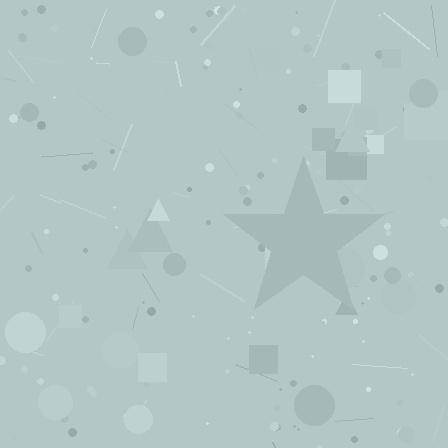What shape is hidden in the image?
A star is hidden in the image.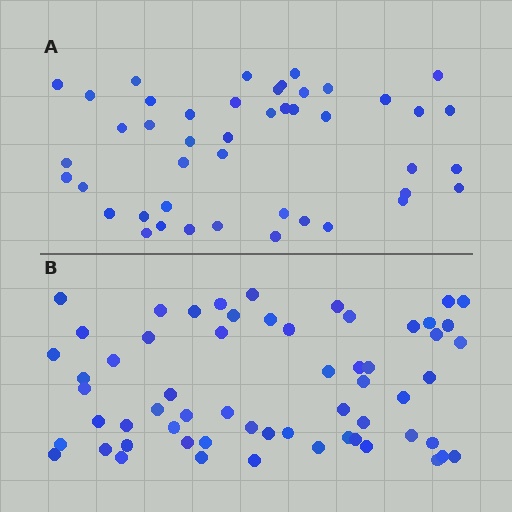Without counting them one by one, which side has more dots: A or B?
Region B (the bottom region) has more dots.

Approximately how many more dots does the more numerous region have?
Region B has approximately 15 more dots than region A.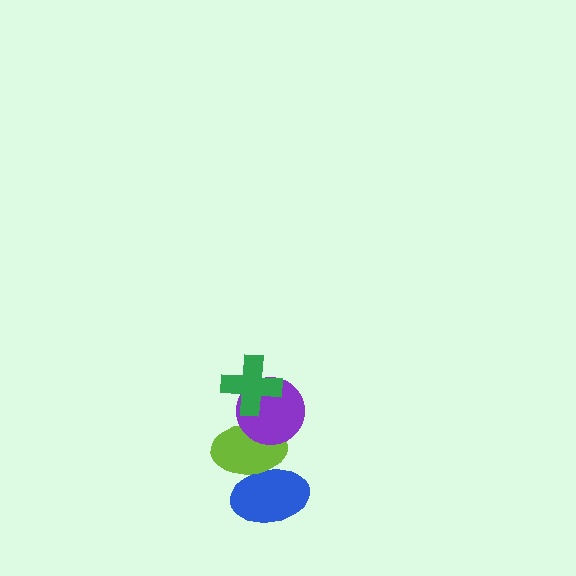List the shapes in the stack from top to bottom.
From top to bottom: the green cross, the purple circle, the lime ellipse, the blue ellipse.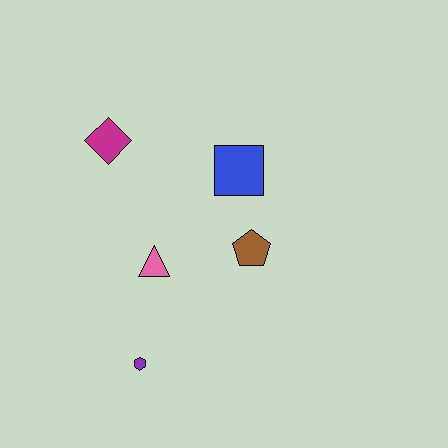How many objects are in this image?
There are 5 objects.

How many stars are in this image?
There are no stars.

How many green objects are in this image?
There are no green objects.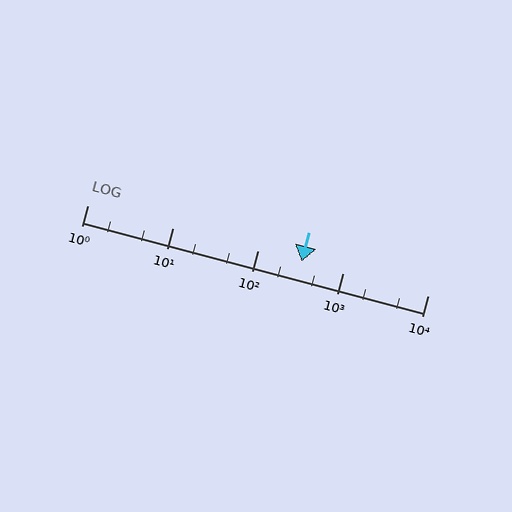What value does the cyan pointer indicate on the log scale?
The pointer indicates approximately 330.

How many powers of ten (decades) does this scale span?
The scale spans 4 decades, from 1 to 10000.